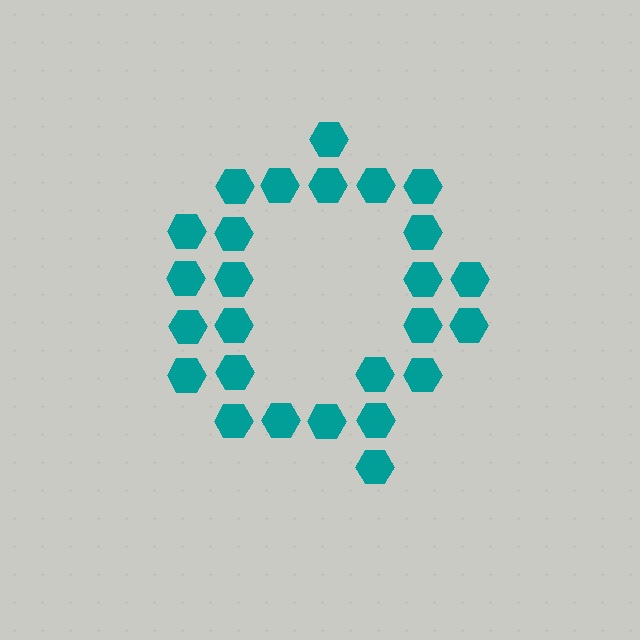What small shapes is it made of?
It is made of small hexagons.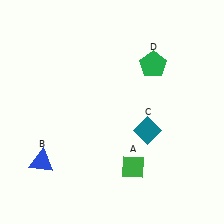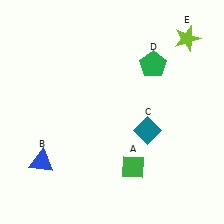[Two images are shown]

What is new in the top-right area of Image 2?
A lime star (E) was added in the top-right area of Image 2.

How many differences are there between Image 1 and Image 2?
There is 1 difference between the two images.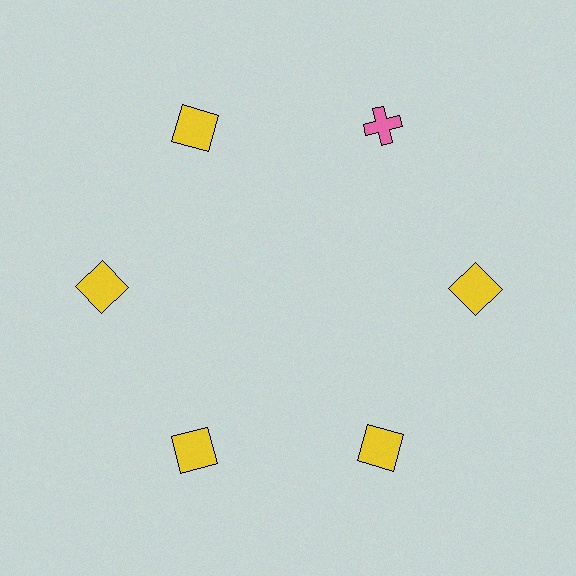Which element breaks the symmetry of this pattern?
The pink cross at roughly the 1 o'clock position breaks the symmetry. All other shapes are yellow squares.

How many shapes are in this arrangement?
There are 6 shapes arranged in a ring pattern.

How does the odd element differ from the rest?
It differs in both color (pink instead of yellow) and shape (cross instead of square).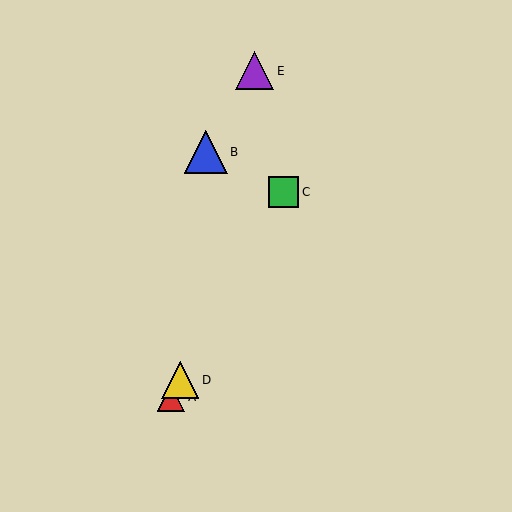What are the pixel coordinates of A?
Object A is at (171, 397).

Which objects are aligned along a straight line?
Objects A, C, D are aligned along a straight line.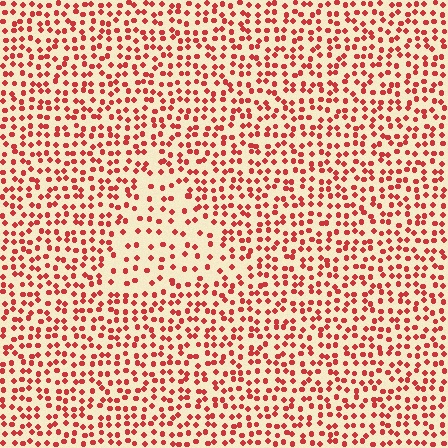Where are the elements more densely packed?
The elements are more densely packed outside the triangle boundary.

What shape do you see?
I see a triangle.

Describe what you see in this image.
The image contains small red elements arranged at two different densities. A triangle-shaped region is visible where the elements are less densely packed than the surrounding area.